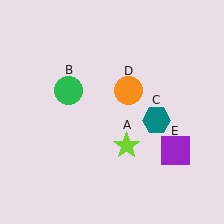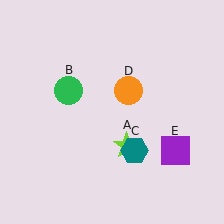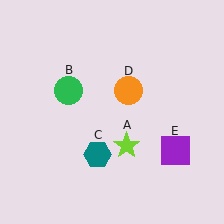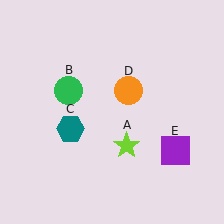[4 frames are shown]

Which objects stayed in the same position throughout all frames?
Lime star (object A) and green circle (object B) and orange circle (object D) and purple square (object E) remained stationary.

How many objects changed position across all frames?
1 object changed position: teal hexagon (object C).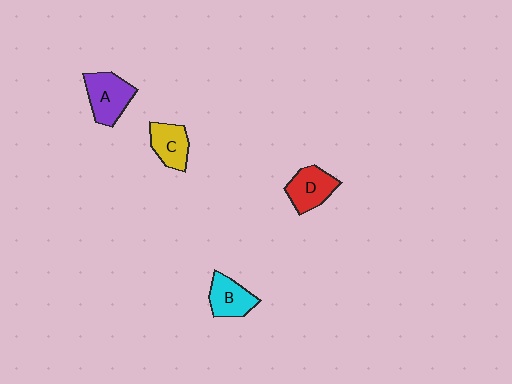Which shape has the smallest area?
Shape C (yellow).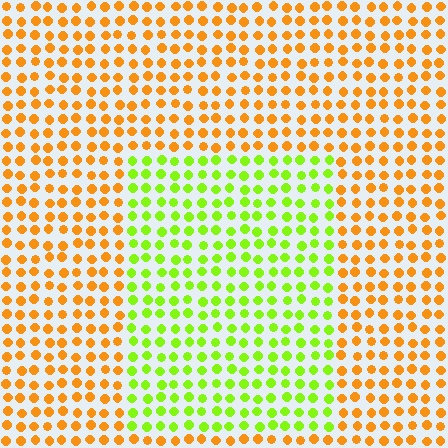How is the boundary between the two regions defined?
The boundary is defined purely by a slight shift in hue (about 58 degrees). Spacing, size, and orientation are identical on both sides.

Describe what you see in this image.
The image is filled with small orange elements in a uniform arrangement. A rectangle-shaped region is visible where the elements are tinted to a slightly different hue, forming a subtle color boundary.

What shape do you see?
I see a rectangle.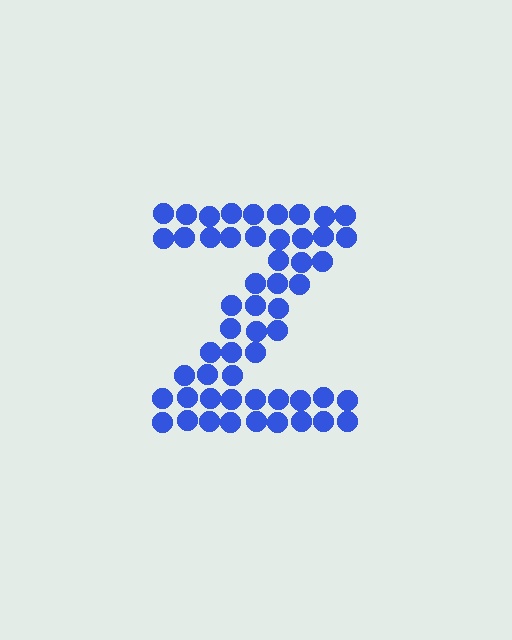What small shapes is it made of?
It is made of small circles.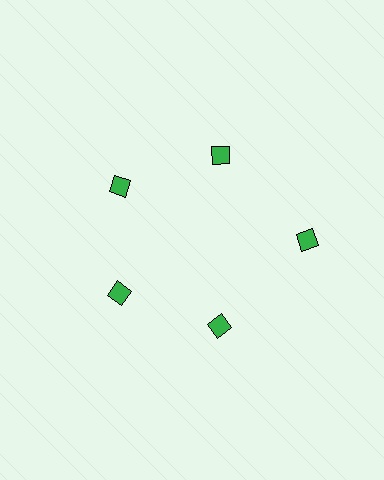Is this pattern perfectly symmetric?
No. The 5 green diamonds are arranged in a ring, but one element near the 3 o'clock position is pushed outward from the center, breaking the 5-fold rotational symmetry.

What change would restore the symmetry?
The symmetry would be restored by moving it inward, back onto the ring so that all 5 diamonds sit at equal angles and equal distance from the center.